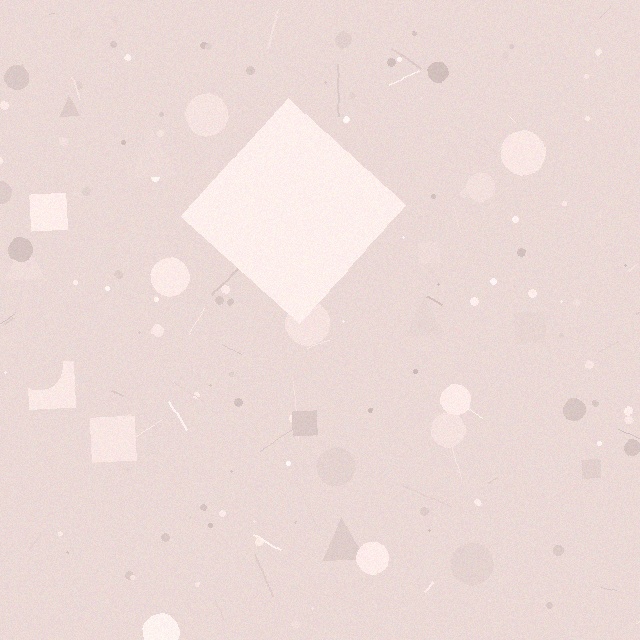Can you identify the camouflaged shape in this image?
The camouflaged shape is a diamond.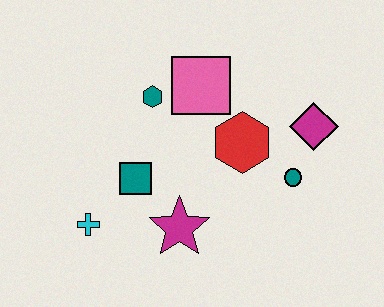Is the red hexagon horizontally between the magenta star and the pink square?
No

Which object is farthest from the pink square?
The cyan cross is farthest from the pink square.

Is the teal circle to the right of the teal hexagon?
Yes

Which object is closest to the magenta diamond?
The teal circle is closest to the magenta diamond.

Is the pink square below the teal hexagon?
No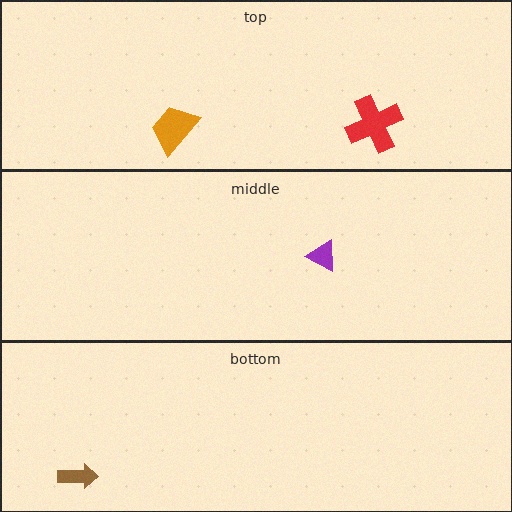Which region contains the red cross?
The top region.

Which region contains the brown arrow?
The bottom region.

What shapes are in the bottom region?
The brown arrow.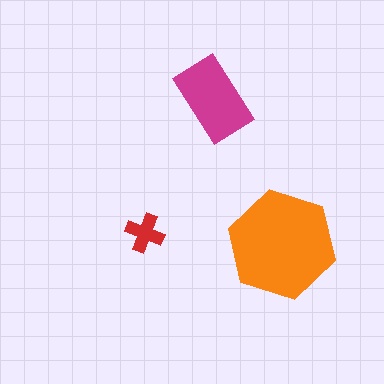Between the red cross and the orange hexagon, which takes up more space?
The orange hexagon.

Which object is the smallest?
The red cross.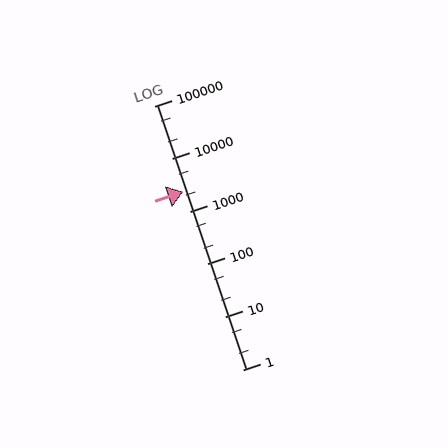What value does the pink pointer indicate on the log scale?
The pointer indicates approximately 2400.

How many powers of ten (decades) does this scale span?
The scale spans 5 decades, from 1 to 100000.